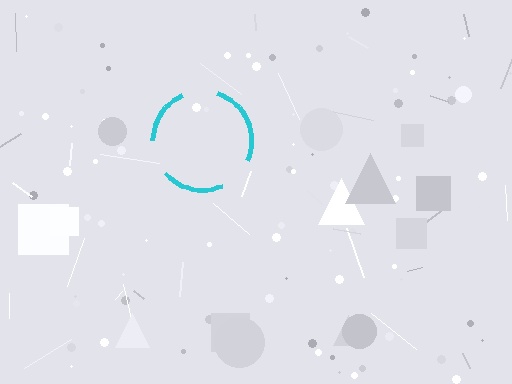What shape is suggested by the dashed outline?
The dashed outline suggests a circle.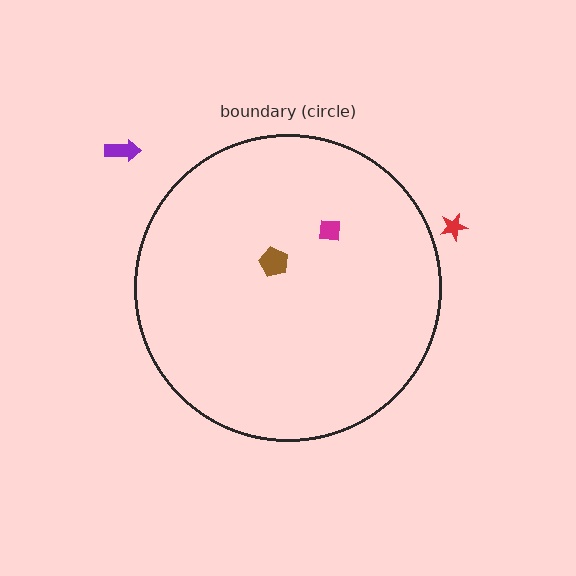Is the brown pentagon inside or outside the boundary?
Inside.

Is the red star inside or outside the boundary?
Outside.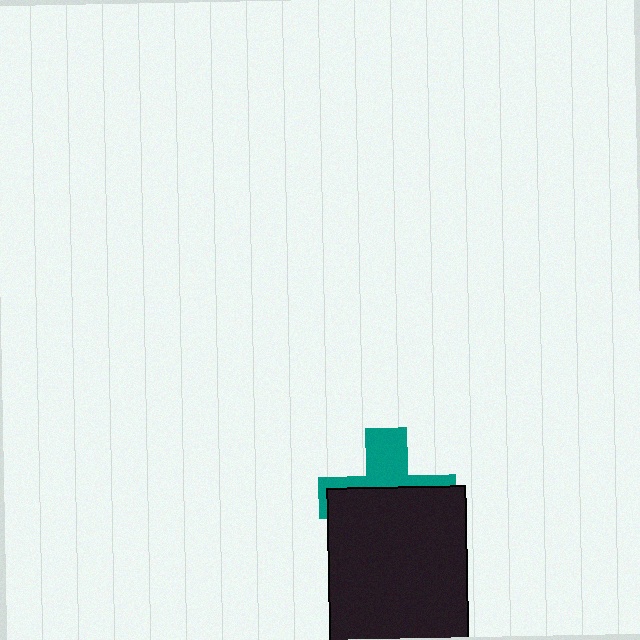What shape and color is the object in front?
The object in front is a black rectangle.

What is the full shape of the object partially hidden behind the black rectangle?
The partially hidden object is a teal cross.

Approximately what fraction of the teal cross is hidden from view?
Roughly 63% of the teal cross is hidden behind the black rectangle.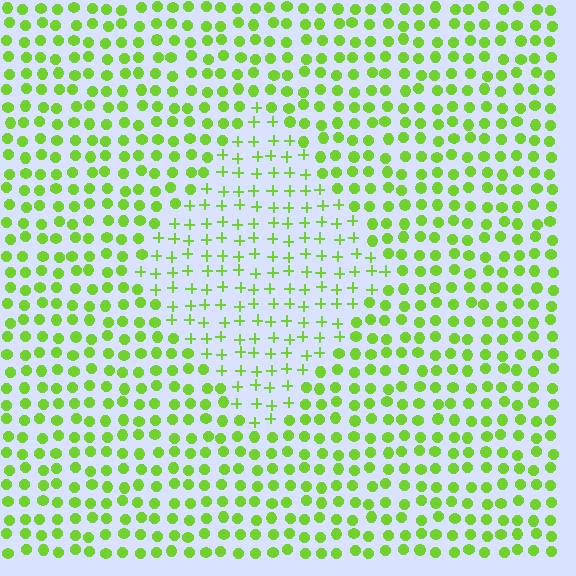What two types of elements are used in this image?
The image uses plus signs inside the diamond region and circles outside it.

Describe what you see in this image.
The image is filled with small lime elements arranged in a uniform grid. A diamond-shaped region contains plus signs, while the surrounding area contains circles. The boundary is defined purely by the change in element shape.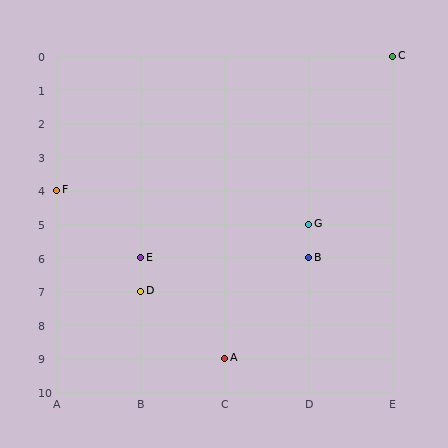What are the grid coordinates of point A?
Point A is at grid coordinates (C, 9).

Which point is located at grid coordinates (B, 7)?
Point D is at (B, 7).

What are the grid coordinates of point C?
Point C is at grid coordinates (E, 0).